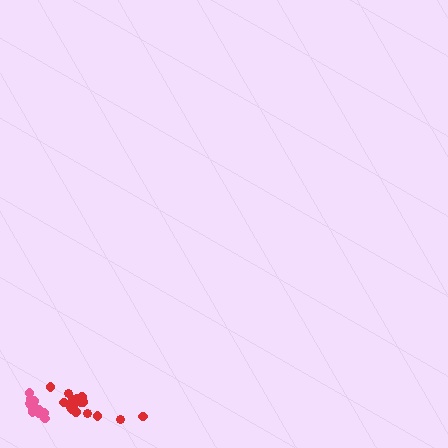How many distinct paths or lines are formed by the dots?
There are 2 distinct paths.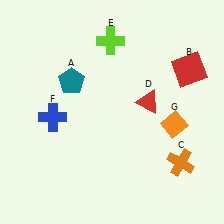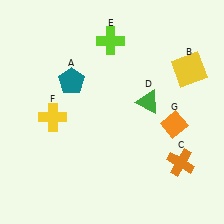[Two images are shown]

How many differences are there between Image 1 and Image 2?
There are 3 differences between the two images.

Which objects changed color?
B changed from red to yellow. D changed from red to green. F changed from blue to yellow.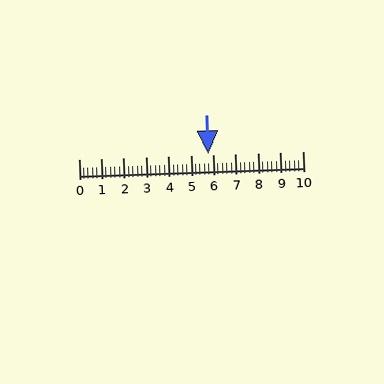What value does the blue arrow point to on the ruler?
The blue arrow points to approximately 5.8.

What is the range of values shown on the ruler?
The ruler shows values from 0 to 10.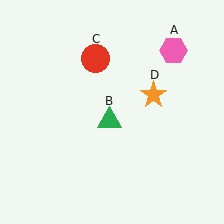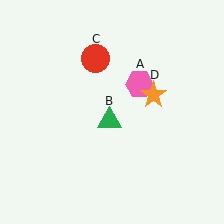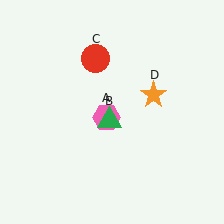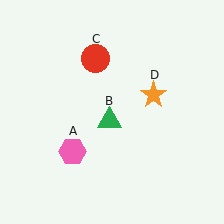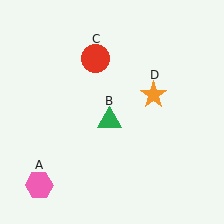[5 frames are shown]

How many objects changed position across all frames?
1 object changed position: pink hexagon (object A).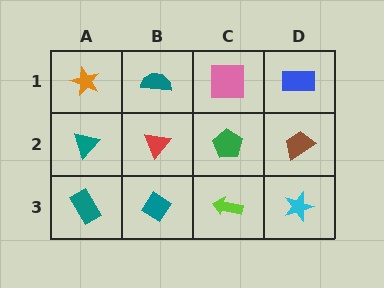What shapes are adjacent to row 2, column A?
An orange star (row 1, column A), a teal rectangle (row 3, column A), a red triangle (row 2, column B).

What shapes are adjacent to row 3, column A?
A teal triangle (row 2, column A), a teal diamond (row 3, column B).